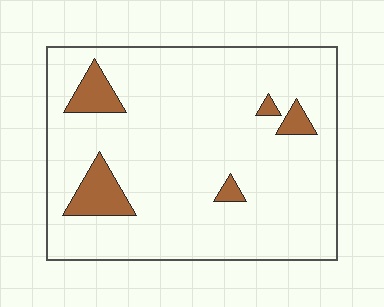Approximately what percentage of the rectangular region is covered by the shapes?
Approximately 10%.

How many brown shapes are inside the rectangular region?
5.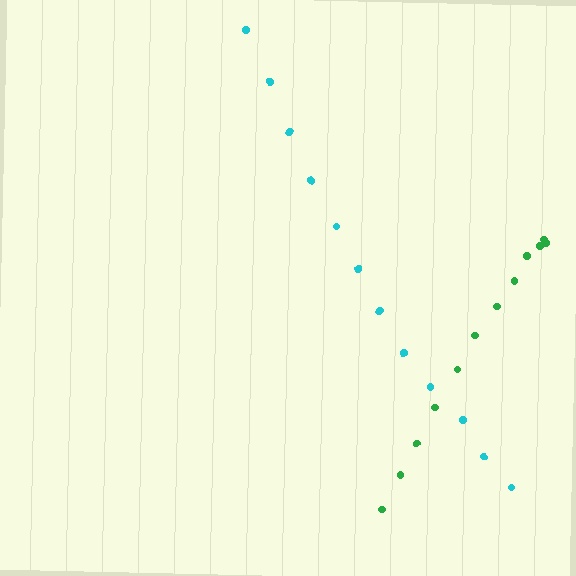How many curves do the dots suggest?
There are 2 distinct paths.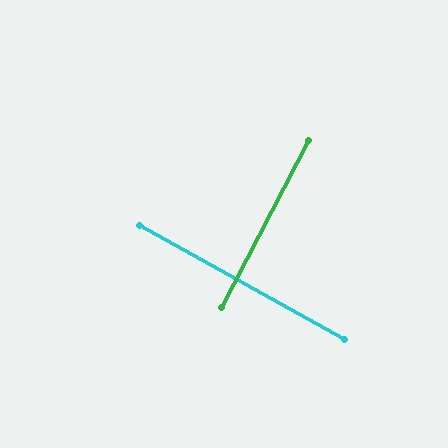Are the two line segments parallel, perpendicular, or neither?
Perpendicular — they meet at approximately 88°.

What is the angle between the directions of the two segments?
Approximately 88 degrees.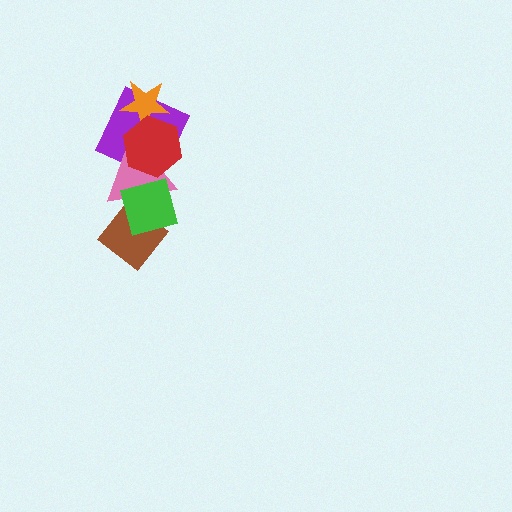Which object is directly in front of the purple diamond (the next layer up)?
The orange star is directly in front of the purple diamond.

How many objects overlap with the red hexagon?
3 objects overlap with the red hexagon.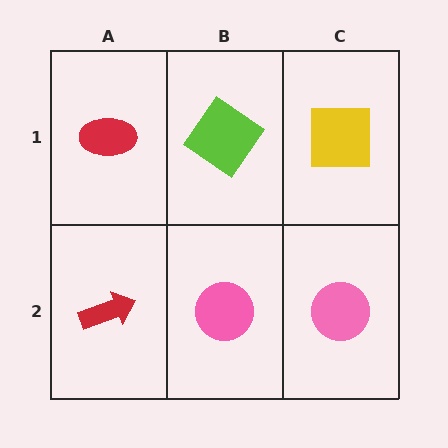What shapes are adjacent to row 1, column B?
A pink circle (row 2, column B), a red ellipse (row 1, column A), a yellow square (row 1, column C).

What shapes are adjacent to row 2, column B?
A lime diamond (row 1, column B), a red arrow (row 2, column A), a pink circle (row 2, column C).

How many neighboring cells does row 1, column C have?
2.